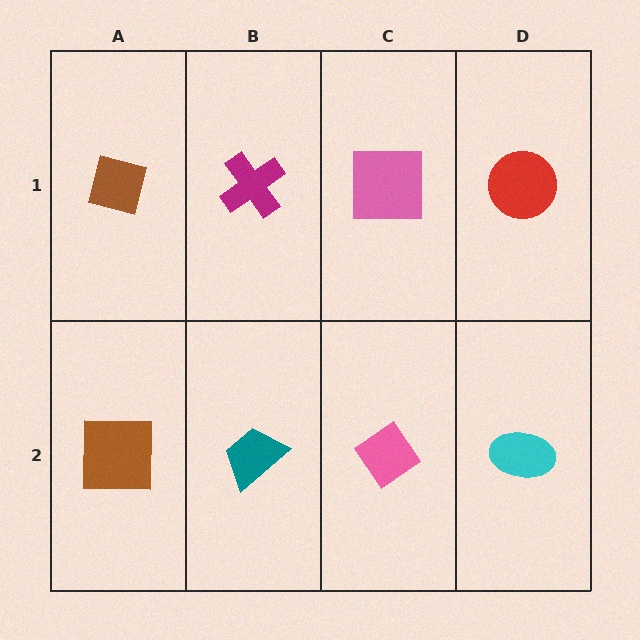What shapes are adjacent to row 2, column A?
A brown square (row 1, column A), a teal trapezoid (row 2, column B).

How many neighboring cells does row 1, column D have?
2.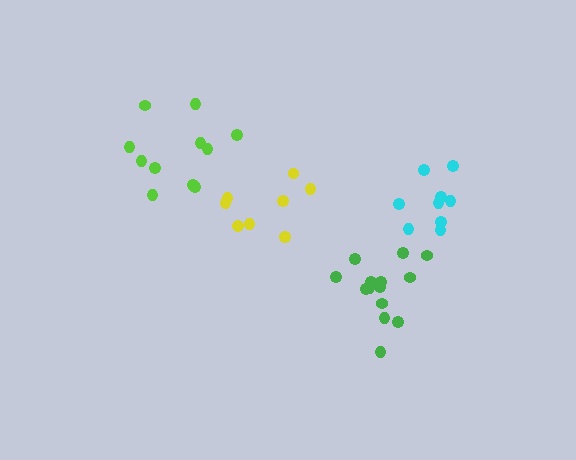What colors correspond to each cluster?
The clusters are colored: green, cyan, lime, yellow.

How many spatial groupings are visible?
There are 4 spatial groupings.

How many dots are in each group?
Group 1: 14 dots, Group 2: 9 dots, Group 3: 11 dots, Group 4: 8 dots (42 total).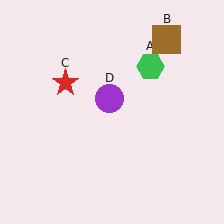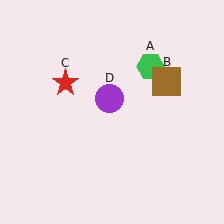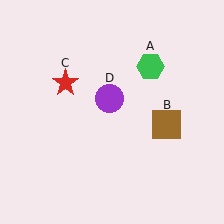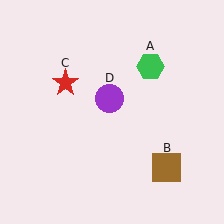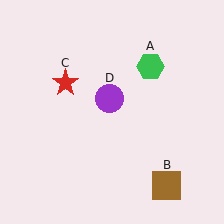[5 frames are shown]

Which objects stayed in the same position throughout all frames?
Green hexagon (object A) and red star (object C) and purple circle (object D) remained stationary.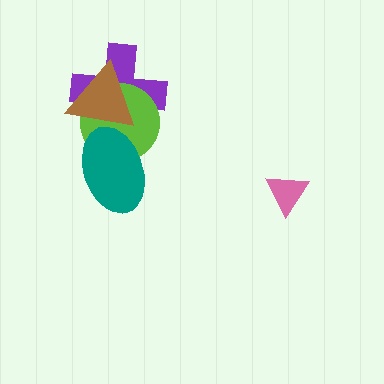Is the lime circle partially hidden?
Yes, it is partially covered by another shape.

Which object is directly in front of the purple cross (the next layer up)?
The lime circle is directly in front of the purple cross.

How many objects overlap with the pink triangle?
0 objects overlap with the pink triangle.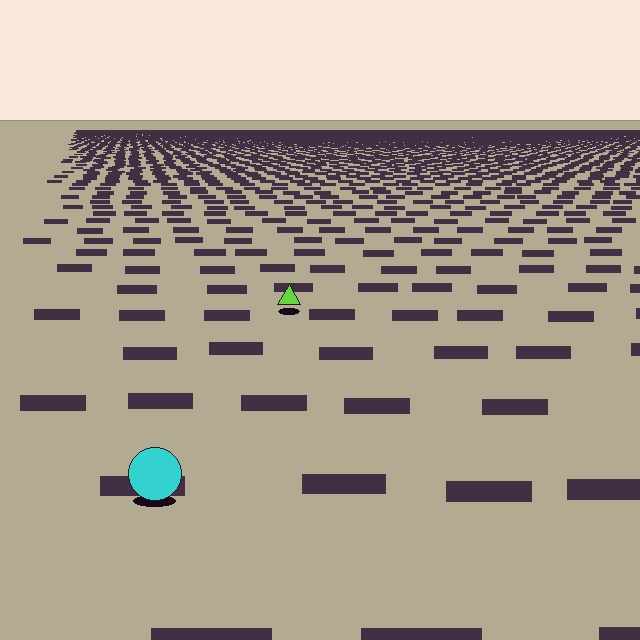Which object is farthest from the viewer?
The lime triangle is farthest from the viewer. It appears smaller and the ground texture around it is denser.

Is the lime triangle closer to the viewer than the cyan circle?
No. The cyan circle is closer — you can tell from the texture gradient: the ground texture is coarser near it.